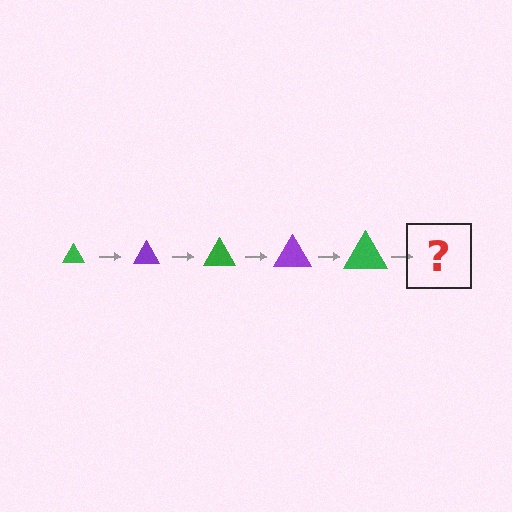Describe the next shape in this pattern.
It should be a purple triangle, larger than the previous one.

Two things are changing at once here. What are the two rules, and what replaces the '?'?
The two rules are that the triangle grows larger each step and the color cycles through green and purple. The '?' should be a purple triangle, larger than the previous one.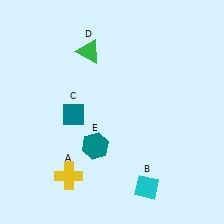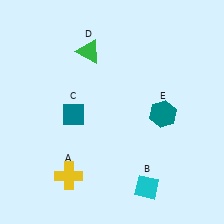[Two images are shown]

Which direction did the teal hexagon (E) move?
The teal hexagon (E) moved right.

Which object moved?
The teal hexagon (E) moved right.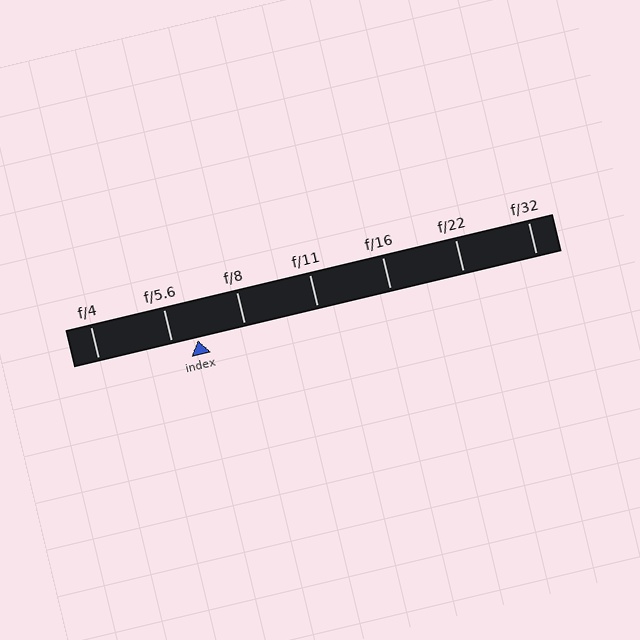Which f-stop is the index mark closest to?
The index mark is closest to f/5.6.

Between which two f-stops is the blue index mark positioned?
The index mark is between f/5.6 and f/8.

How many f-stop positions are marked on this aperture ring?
There are 7 f-stop positions marked.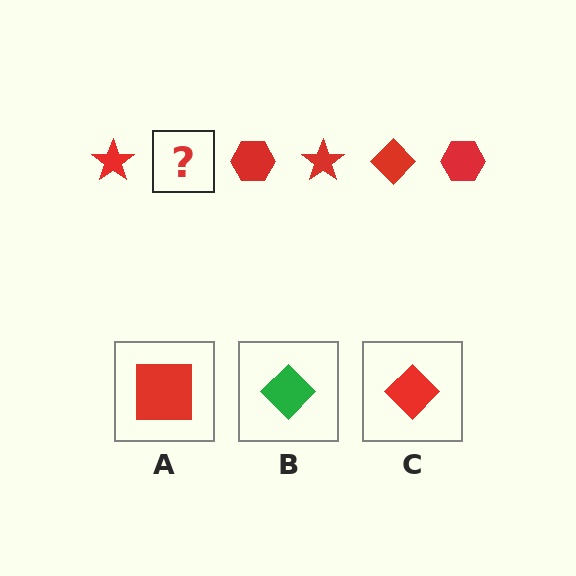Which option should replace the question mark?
Option C.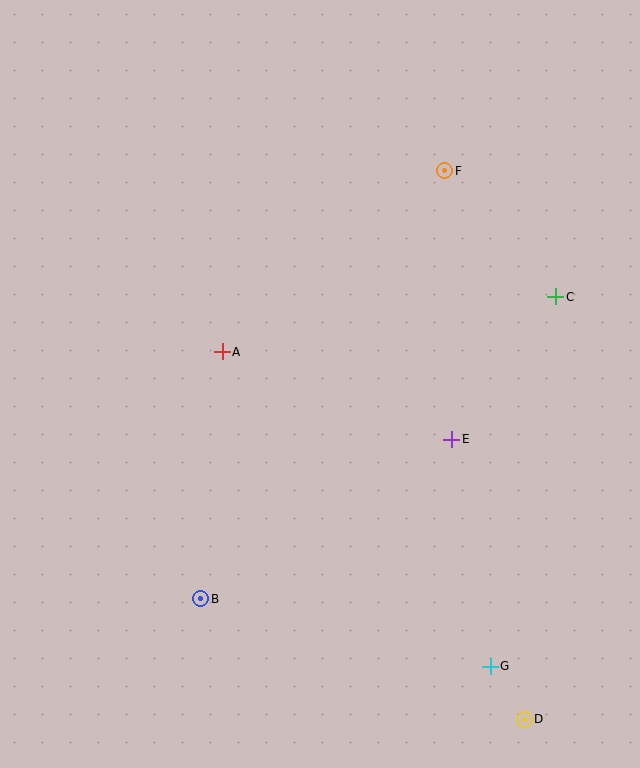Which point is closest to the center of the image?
Point A at (222, 352) is closest to the center.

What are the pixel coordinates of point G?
Point G is at (490, 666).